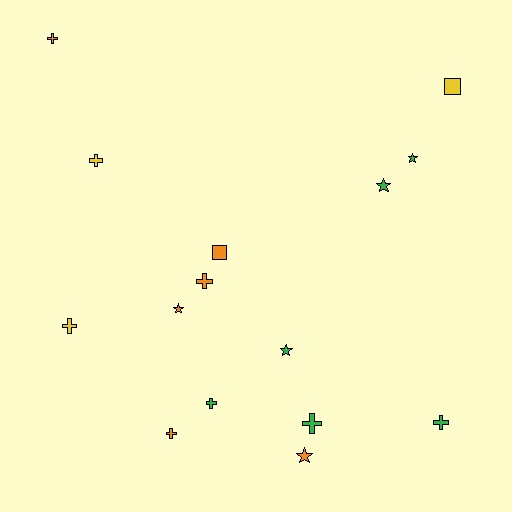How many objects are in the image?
There are 15 objects.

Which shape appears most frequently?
Cross, with 8 objects.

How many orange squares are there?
There is 1 orange square.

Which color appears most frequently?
Orange, with 6 objects.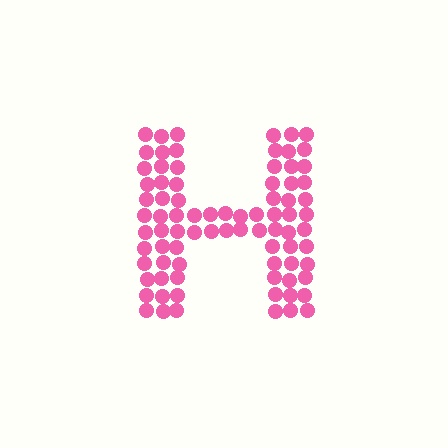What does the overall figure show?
The overall figure shows the letter H.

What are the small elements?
The small elements are circles.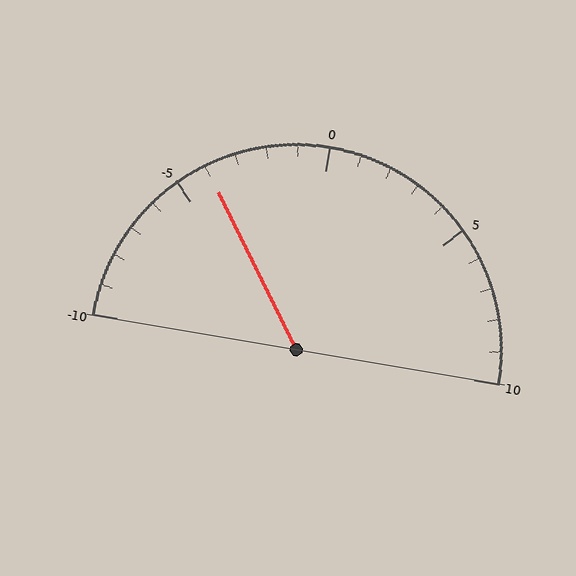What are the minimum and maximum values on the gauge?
The gauge ranges from -10 to 10.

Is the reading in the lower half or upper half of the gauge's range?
The reading is in the lower half of the range (-10 to 10).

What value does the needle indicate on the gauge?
The needle indicates approximately -4.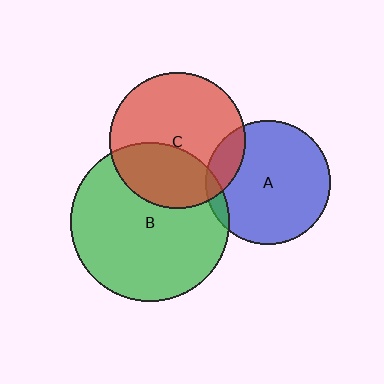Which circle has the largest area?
Circle B (green).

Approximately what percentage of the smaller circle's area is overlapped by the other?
Approximately 5%.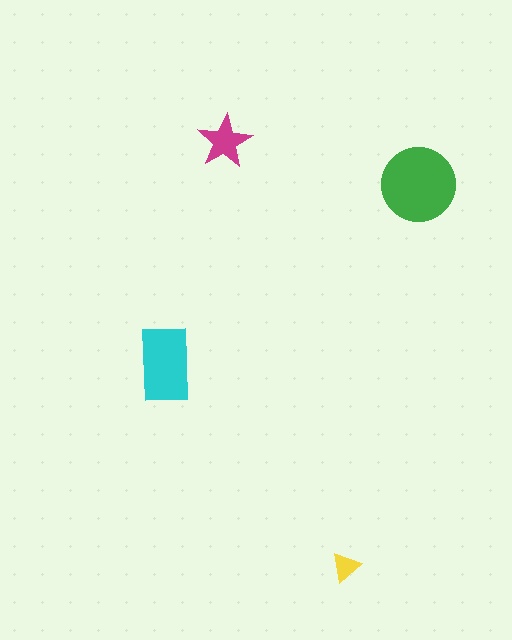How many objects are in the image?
There are 4 objects in the image.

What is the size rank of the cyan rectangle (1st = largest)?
2nd.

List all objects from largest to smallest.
The green circle, the cyan rectangle, the magenta star, the yellow triangle.